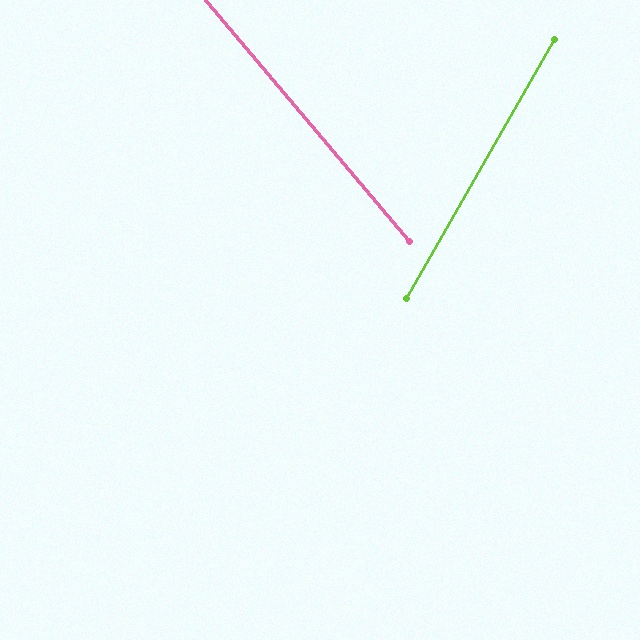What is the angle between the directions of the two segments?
Approximately 70 degrees.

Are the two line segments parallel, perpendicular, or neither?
Neither parallel nor perpendicular — they differ by about 70°.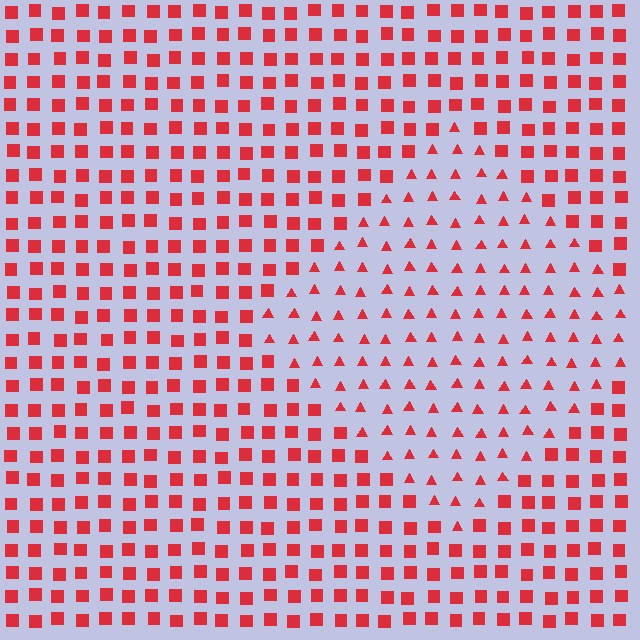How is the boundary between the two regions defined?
The boundary is defined by a change in element shape: triangles inside vs. squares outside. All elements share the same color and spacing.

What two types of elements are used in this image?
The image uses triangles inside the diamond region and squares outside it.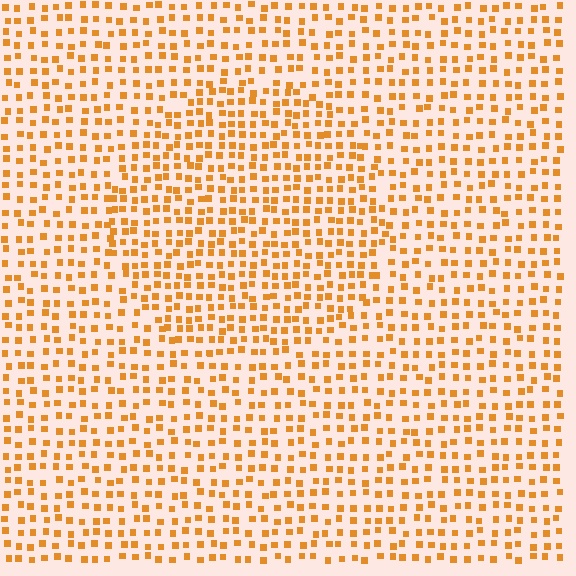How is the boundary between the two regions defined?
The boundary is defined by a change in element density (approximately 1.4x ratio). All elements are the same color, size, and shape.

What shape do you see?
I see a circle.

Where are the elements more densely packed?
The elements are more densely packed inside the circle boundary.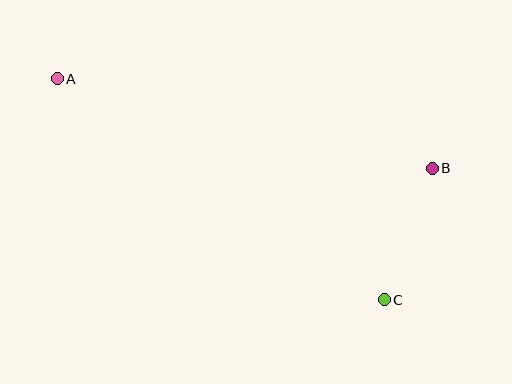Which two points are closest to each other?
Points B and C are closest to each other.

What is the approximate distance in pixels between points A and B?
The distance between A and B is approximately 386 pixels.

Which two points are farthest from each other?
Points A and C are farthest from each other.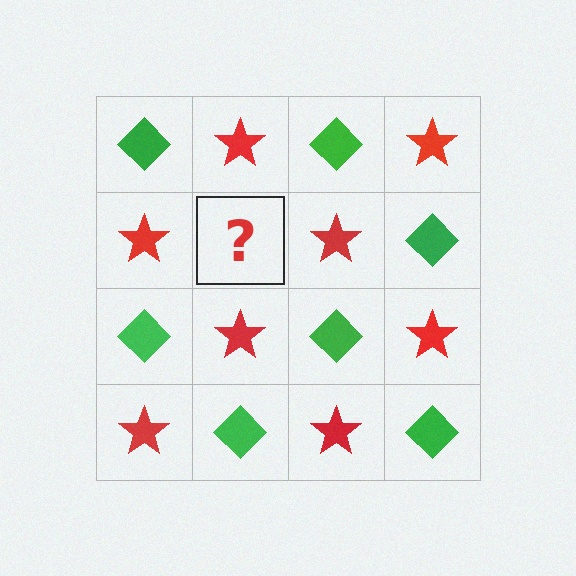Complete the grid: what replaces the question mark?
The question mark should be replaced with a green diamond.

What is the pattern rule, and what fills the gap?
The rule is that it alternates green diamond and red star in a checkerboard pattern. The gap should be filled with a green diamond.